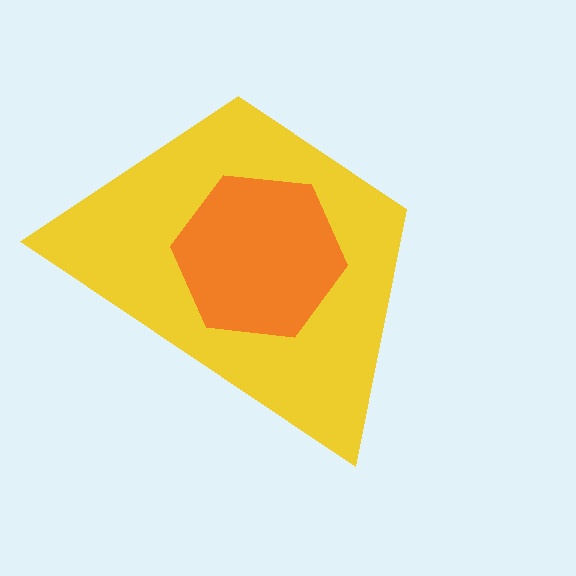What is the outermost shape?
The yellow trapezoid.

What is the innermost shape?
The orange hexagon.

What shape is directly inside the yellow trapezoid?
The orange hexagon.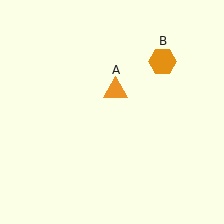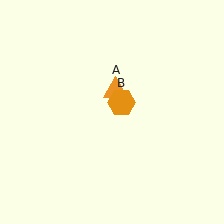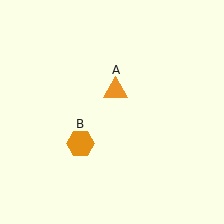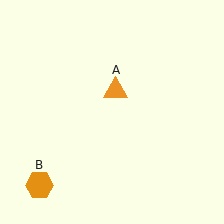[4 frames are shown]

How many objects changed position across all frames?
1 object changed position: orange hexagon (object B).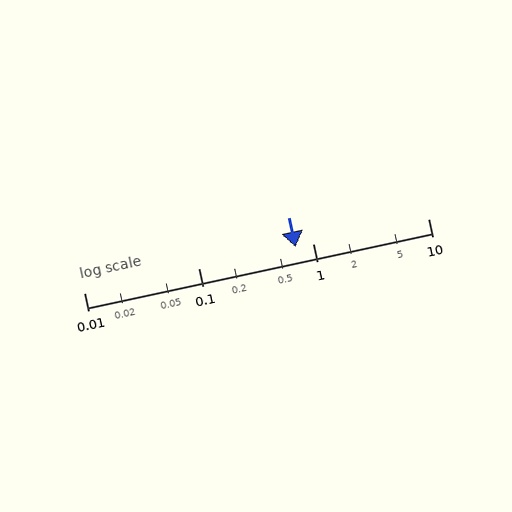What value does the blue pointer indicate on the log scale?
The pointer indicates approximately 0.7.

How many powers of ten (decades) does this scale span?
The scale spans 3 decades, from 0.01 to 10.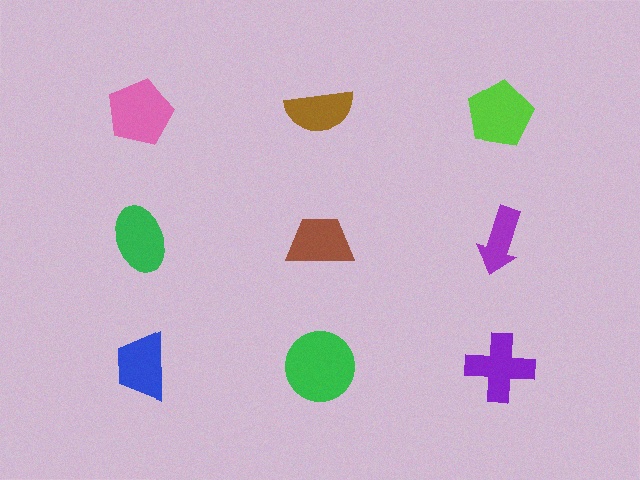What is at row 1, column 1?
A pink pentagon.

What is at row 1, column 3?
A lime pentagon.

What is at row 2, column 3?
A purple arrow.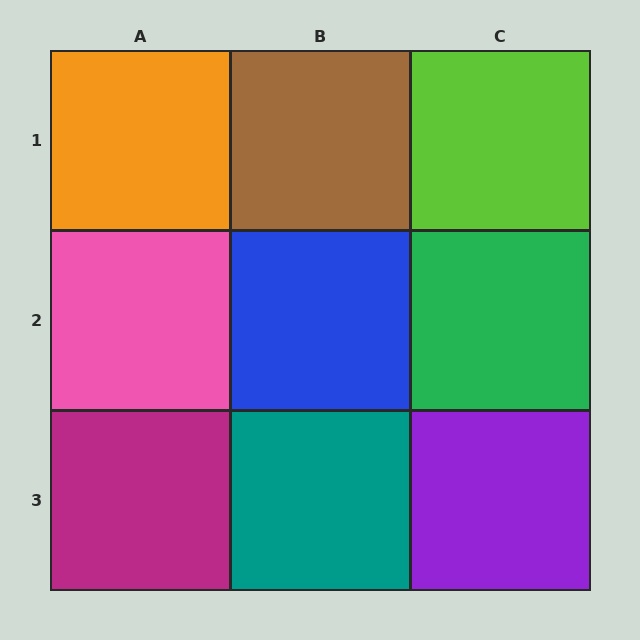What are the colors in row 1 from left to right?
Orange, brown, lime.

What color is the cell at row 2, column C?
Green.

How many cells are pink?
1 cell is pink.